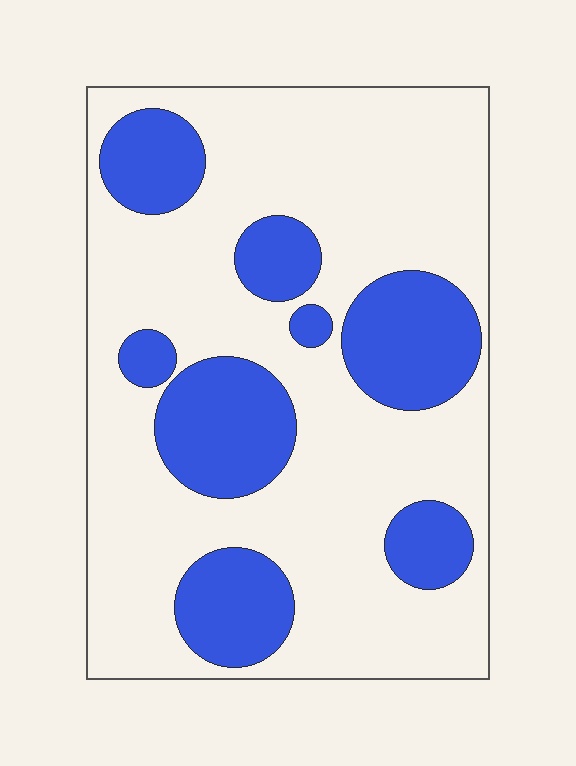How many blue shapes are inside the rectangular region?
8.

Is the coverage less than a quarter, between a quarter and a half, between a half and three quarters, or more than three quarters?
Between a quarter and a half.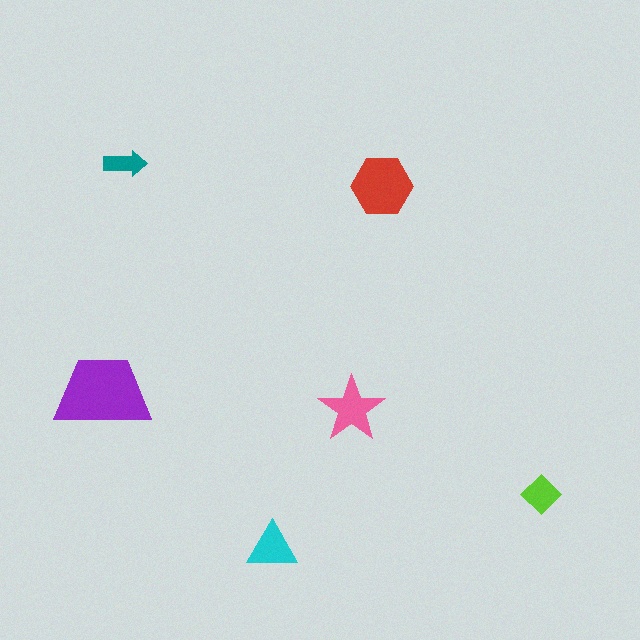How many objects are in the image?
There are 6 objects in the image.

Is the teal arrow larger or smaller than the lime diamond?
Smaller.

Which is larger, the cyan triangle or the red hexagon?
The red hexagon.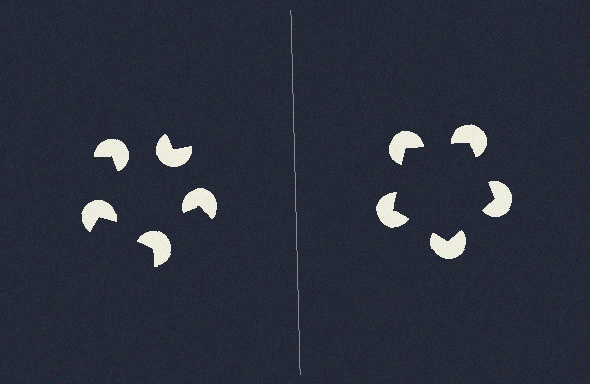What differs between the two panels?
The pac-man discs are positioned identically on both sides; only the wedge orientations differ. On the right they align to a pentagon; on the left they are misaligned.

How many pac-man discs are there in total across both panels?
10 — 5 on each side.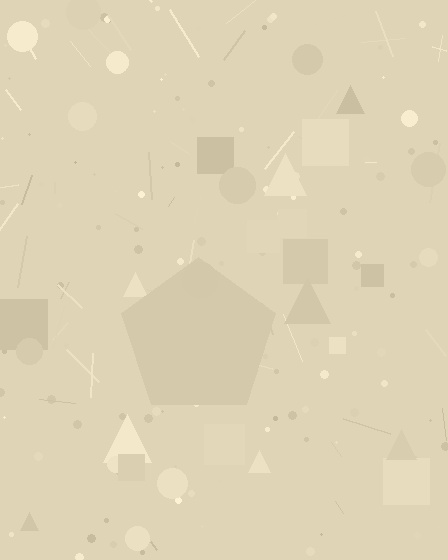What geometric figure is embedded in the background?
A pentagon is embedded in the background.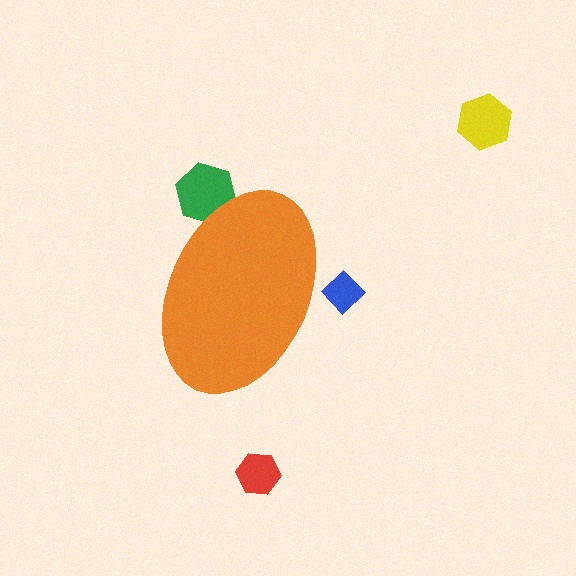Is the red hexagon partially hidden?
No, the red hexagon is fully visible.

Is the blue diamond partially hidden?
Yes, the blue diamond is partially hidden behind the orange ellipse.